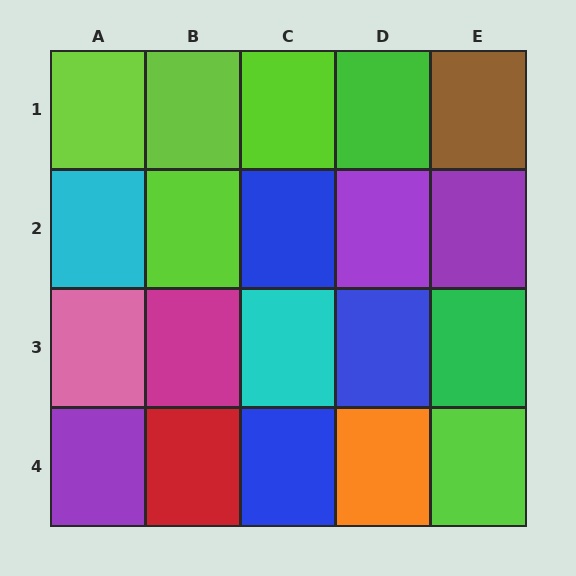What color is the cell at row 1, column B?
Lime.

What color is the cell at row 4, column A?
Purple.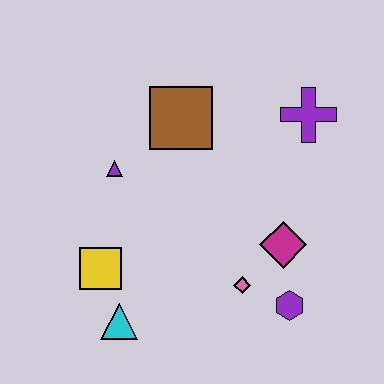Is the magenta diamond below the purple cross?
Yes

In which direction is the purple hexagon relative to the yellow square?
The purple hexagon is to the right of the yellow square.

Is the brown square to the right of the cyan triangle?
Yes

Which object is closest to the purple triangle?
The brown square is closest to the purple triangle.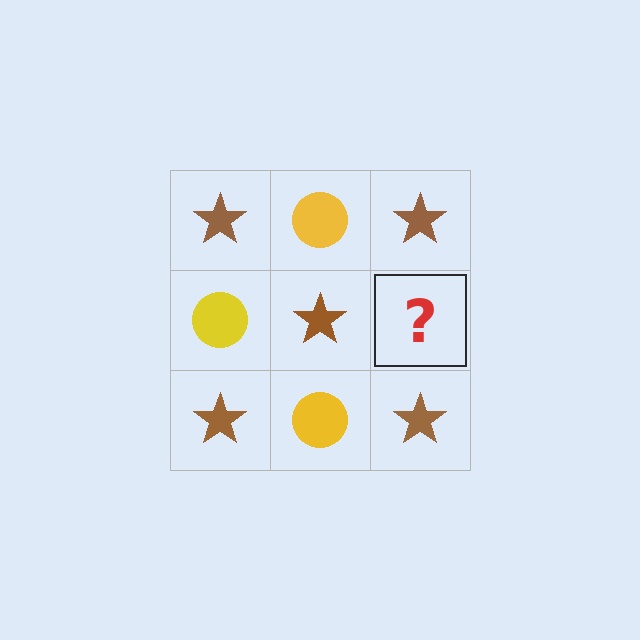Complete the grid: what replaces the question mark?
The question mark should be replaced with a yellow circle.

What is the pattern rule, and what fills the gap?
The rule is that it alternates brown star and yellow circle in a checkerboard pattern. The gap should be filled with a yellow circle.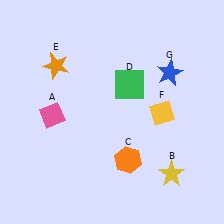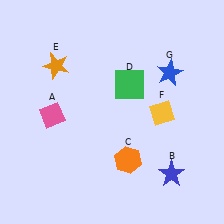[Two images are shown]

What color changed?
The star (B) changed from yellow in Image 1 to blue in Image 2.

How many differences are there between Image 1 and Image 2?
There is 1 difference between the two images.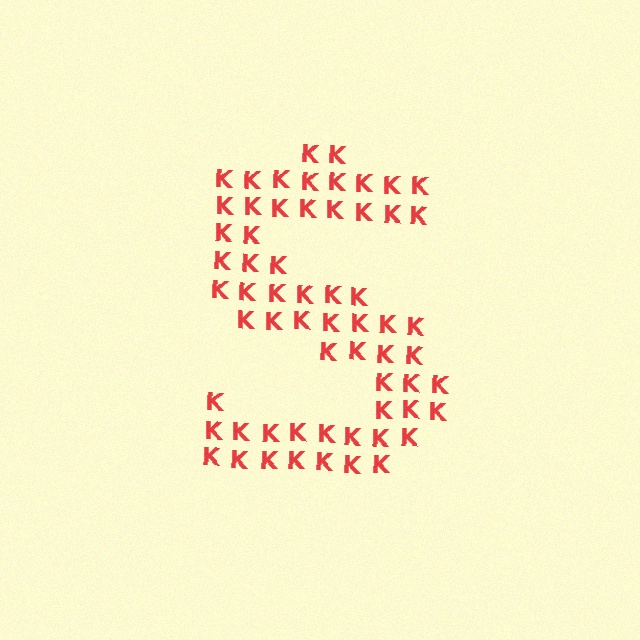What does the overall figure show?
The overall figure shows the letter S.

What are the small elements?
The small elements are letter K's.